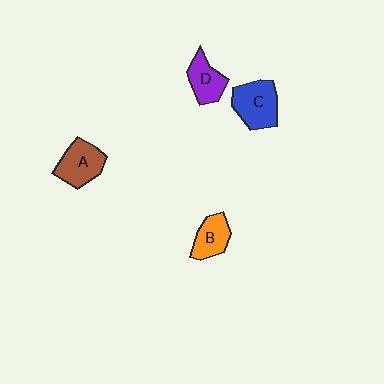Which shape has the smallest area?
Shape B (orange).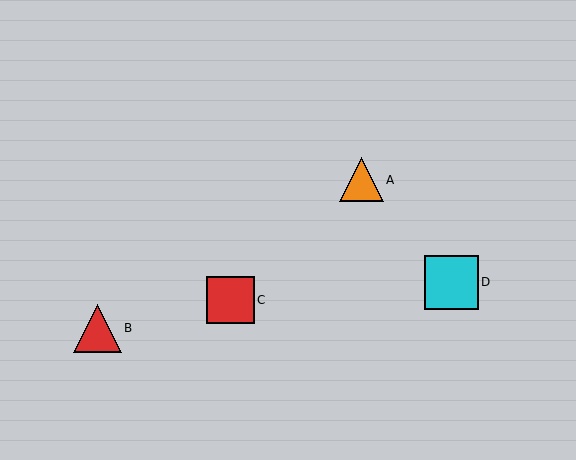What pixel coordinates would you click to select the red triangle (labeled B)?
Click at (97, 328) to select the red triangle B.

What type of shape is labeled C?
Shape C is a red square.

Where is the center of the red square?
The center of the red square is at (230, 300).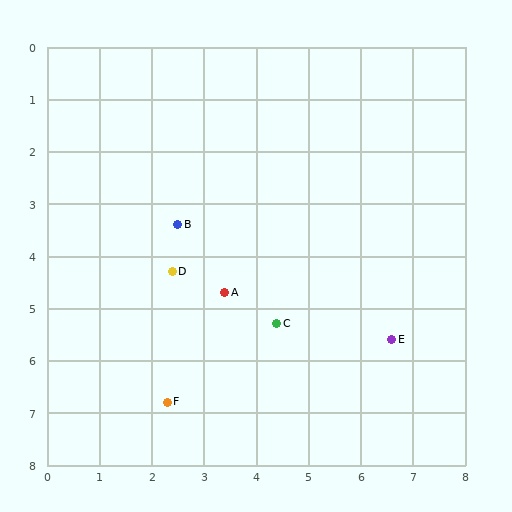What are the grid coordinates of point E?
Point E is at approximately (6.6, 5.6).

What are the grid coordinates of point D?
Point D is at approximately (2.4, 4.3).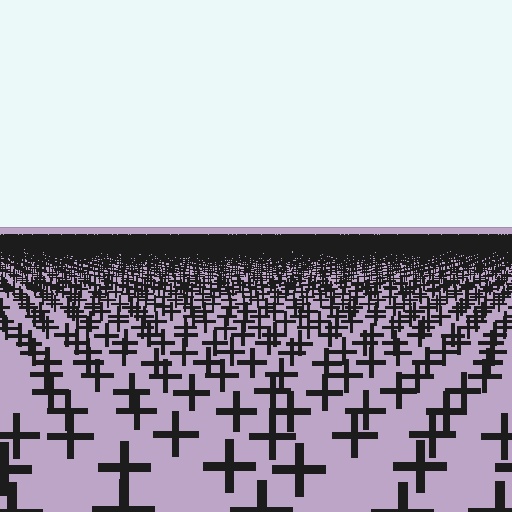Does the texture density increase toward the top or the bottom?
Density increases toward the top.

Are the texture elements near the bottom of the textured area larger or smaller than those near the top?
Larger. Near the bottom, elements are closer to the viewer and appear at a bigger on-screen size.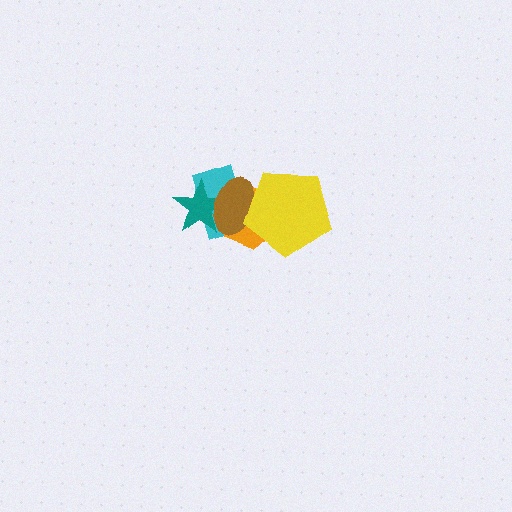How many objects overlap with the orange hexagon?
4 objects overlap with the orange hexagon.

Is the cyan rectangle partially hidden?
Yes, it is partially covered by another shape.